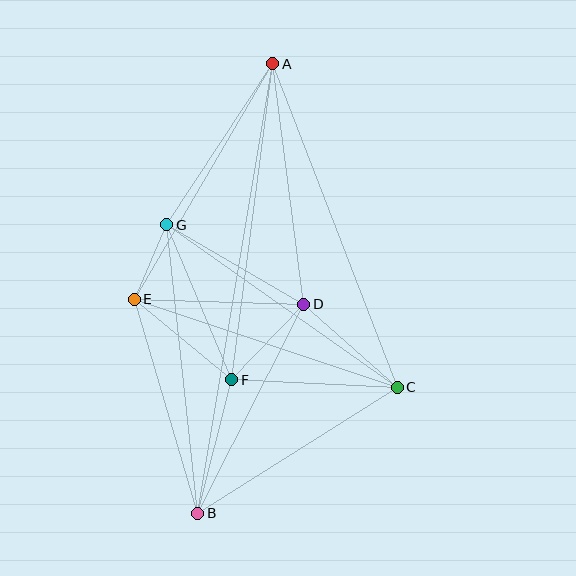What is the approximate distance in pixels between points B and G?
The distance between B and G is approximately 290 pixels.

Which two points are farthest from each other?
Points A and B are farthest from each other.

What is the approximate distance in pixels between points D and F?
The distance between D and F is approximately 105 pixels.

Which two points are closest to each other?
Points E and G are closest to each other.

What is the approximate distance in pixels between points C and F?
The distance between C and F is approximately 166 pixels.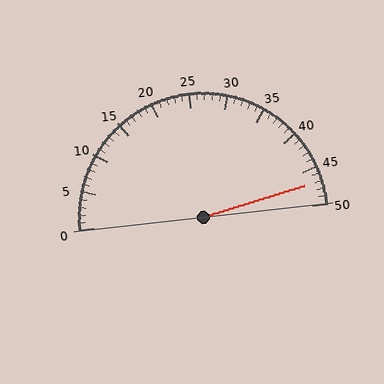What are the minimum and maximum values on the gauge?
The gauge ranges from 0 to 50.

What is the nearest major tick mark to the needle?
The nearest major tick mark is 45.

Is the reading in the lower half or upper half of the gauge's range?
The reading is in the upper half of the range (0 to 50).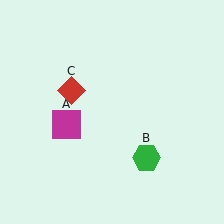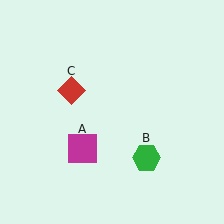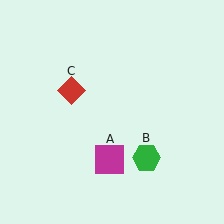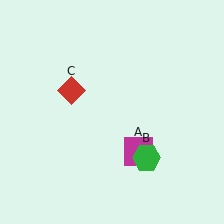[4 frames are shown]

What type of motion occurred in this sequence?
The magenta square (object A) rotated counterclockwise around the center of the scene.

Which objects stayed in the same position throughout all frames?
Green hexagon (object B) and red diamond (object C) remained stationary.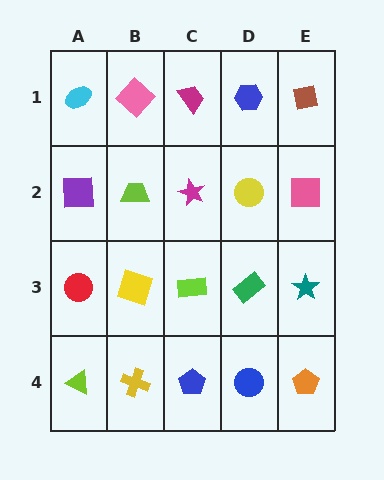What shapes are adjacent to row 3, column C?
A magenta star (row 2, column C), a blue pentagon (row 4, column C), a yellow square (row 3, column B), a green rectangle (row 3, column D).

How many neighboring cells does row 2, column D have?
4.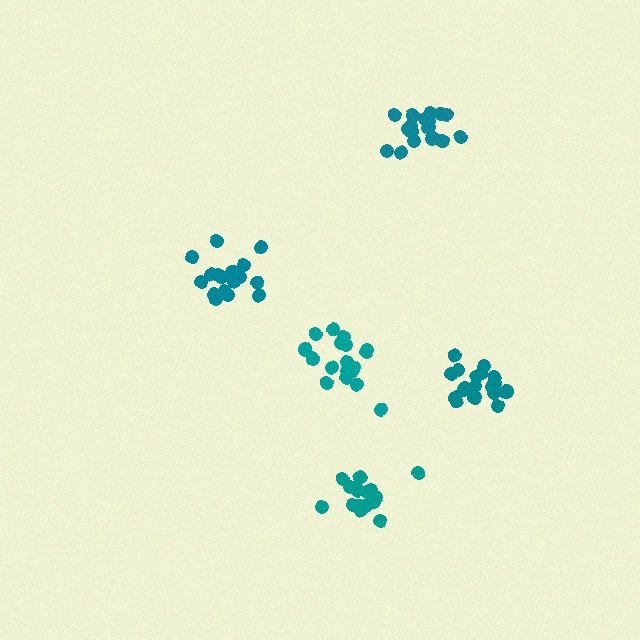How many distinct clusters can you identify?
There are 5 distinct clusters.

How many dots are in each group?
Group 1: 19 dots, Group 2: 17 dots, Group 3: 18 dots, Group 4: 18 dots, Group 5: 15 dots (87 total).